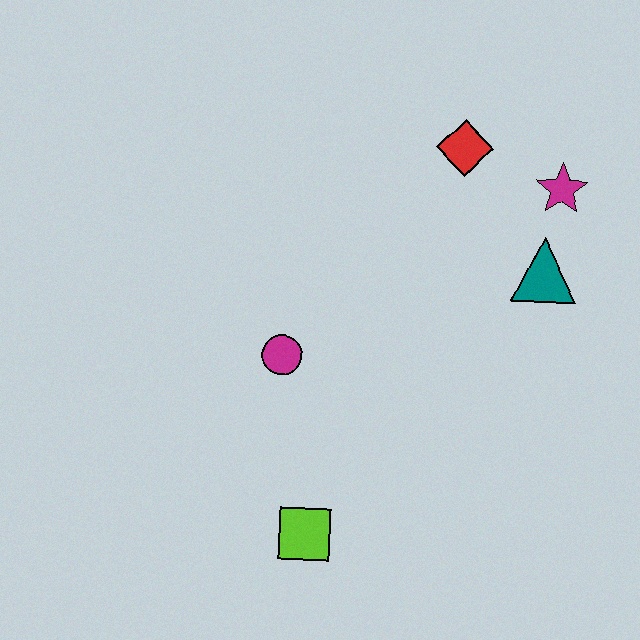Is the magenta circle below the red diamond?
Yes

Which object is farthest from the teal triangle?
The lime square is farthest from the teal triangle.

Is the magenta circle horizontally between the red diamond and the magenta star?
No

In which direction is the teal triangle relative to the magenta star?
The teal triangle is below the magenta star.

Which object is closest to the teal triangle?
The magenta star is closest to the teal triangle.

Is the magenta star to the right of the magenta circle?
Yes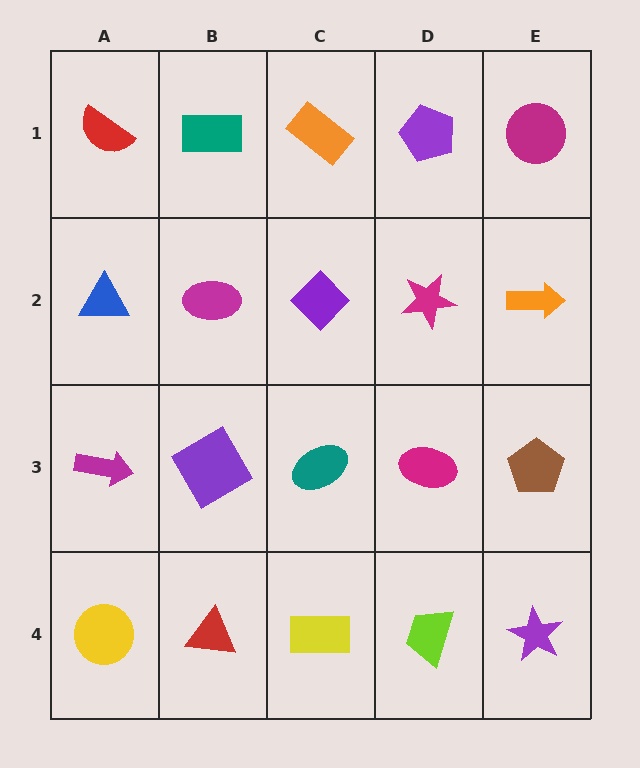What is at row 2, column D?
A magenta star.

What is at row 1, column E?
A magenta circle.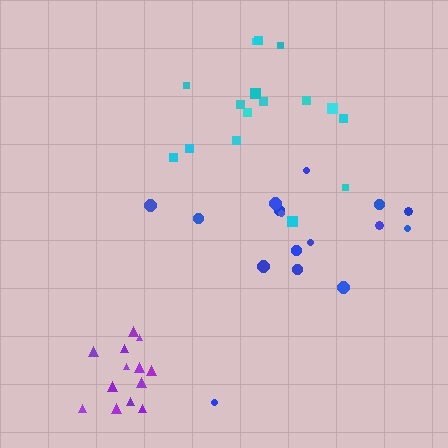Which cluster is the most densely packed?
Purple.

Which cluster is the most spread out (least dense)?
Blue.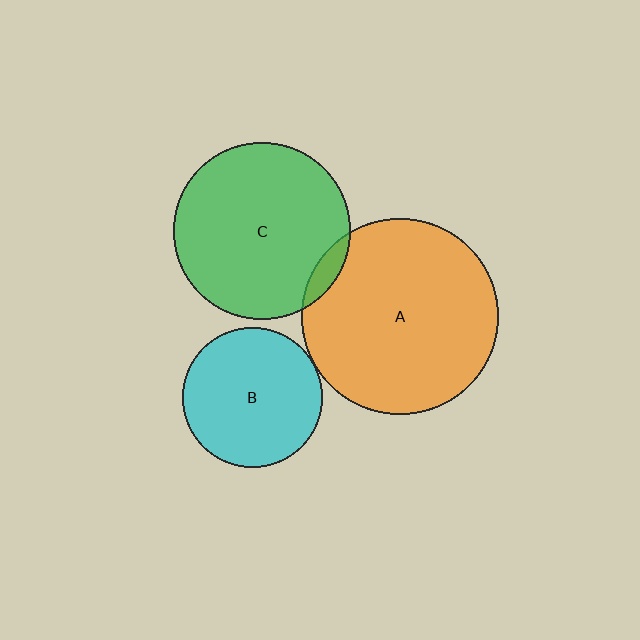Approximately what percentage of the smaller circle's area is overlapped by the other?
Approximately 5%.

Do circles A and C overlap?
Yes.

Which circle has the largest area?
Circle A (orange).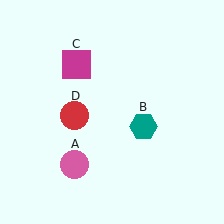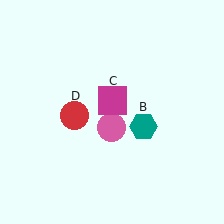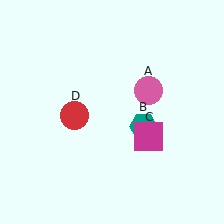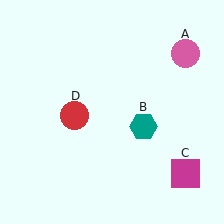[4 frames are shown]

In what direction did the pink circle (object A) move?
The pink circle (object A) moved up and to the right.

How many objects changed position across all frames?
2 objects changed position: pink circle (object A), magenta square (object C).